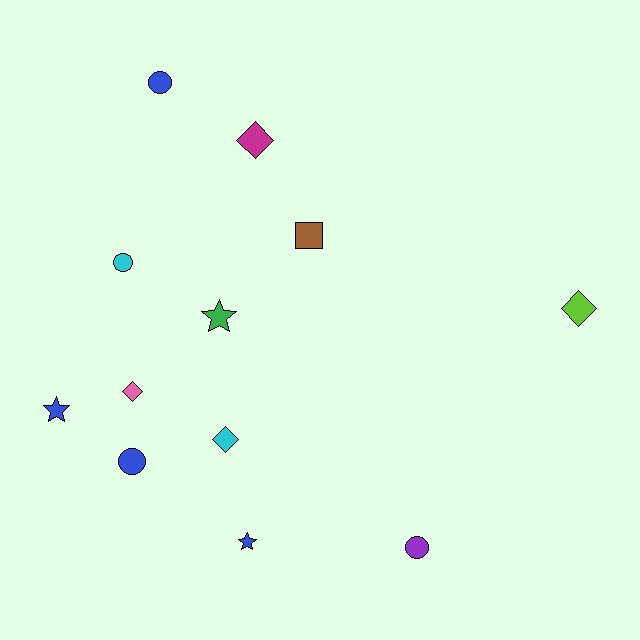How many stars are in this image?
There are 3 stars.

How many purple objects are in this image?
There is 1 purple object.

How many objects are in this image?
There are 12 objects.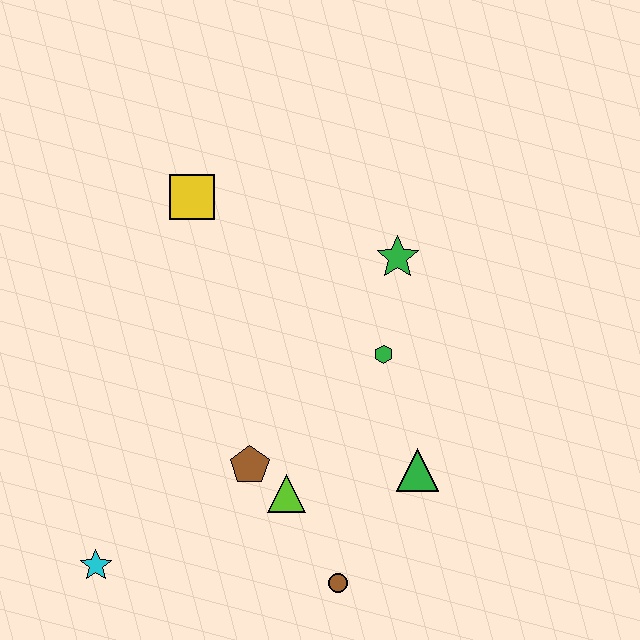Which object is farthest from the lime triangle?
The yellow square is farthest from the lime triangle.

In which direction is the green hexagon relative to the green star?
The green hexagon is below the green star.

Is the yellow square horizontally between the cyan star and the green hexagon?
Yes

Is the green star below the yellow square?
Yes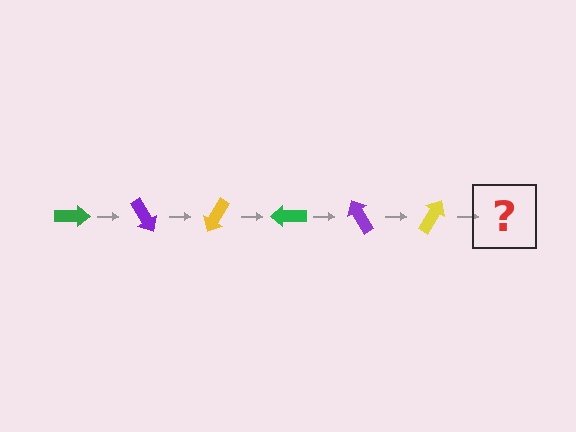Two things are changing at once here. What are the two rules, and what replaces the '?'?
The two rules are that it rotates 60 degrees each step and the color cycles through green, purple, and yellow. The '?' should be a green arrow, rotated 360 degrees from the start.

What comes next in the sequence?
The next element should be a green arrow, rotated 360 degrees from the start.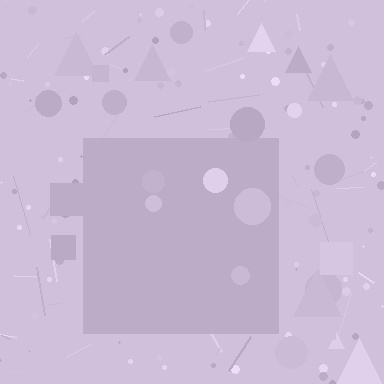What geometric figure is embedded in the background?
A square is embedded in the background.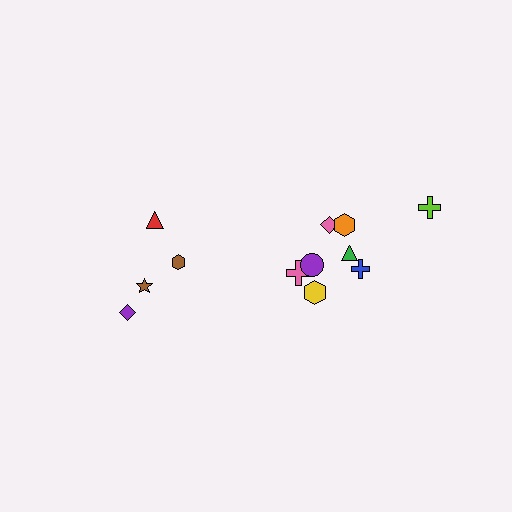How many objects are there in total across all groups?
There are 12 objects.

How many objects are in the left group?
There are 4 objects.